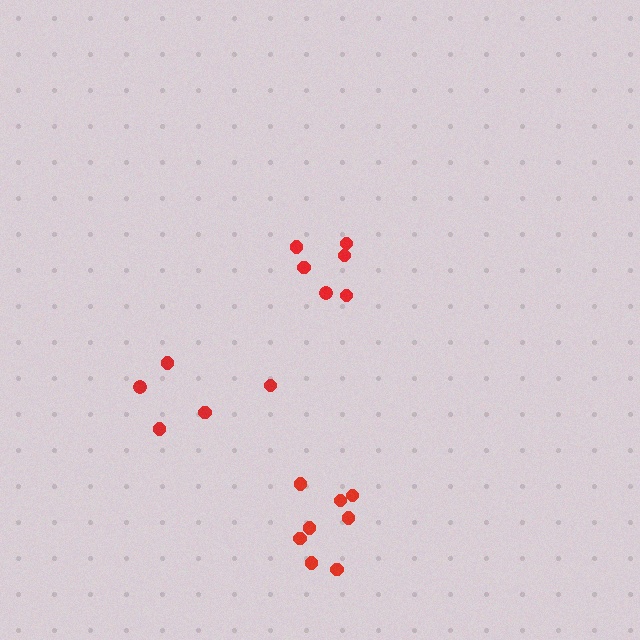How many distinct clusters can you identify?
There are 3 distinct clusters.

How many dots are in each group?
Group 1: 6 dots, Group 2: 8 dots, Group 3: 5 dots (19 total).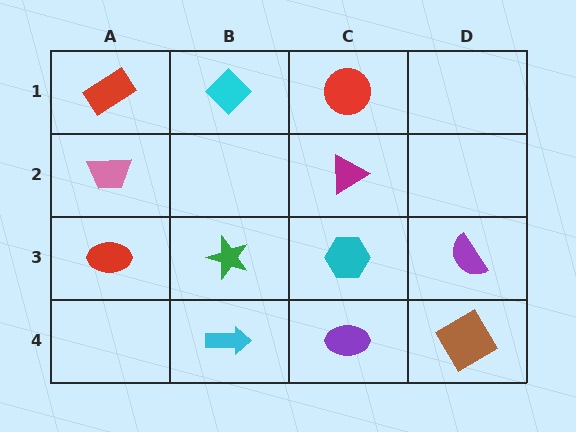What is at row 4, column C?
A purple ellipse.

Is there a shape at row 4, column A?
No, that cell is empty.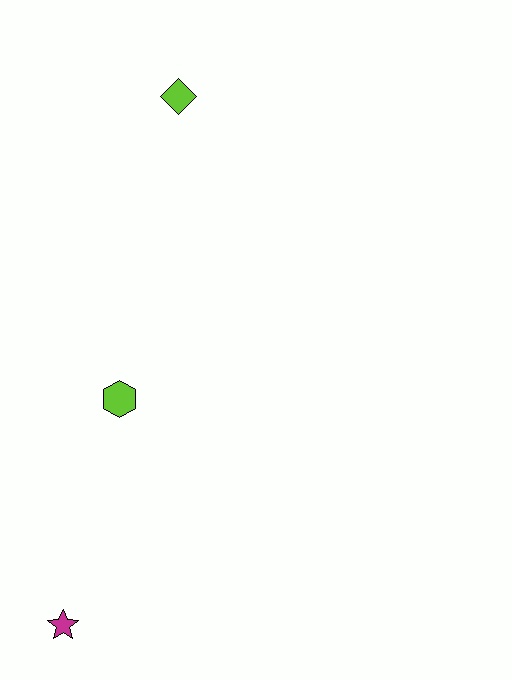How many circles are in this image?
There are no circles.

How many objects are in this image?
There are 3 objects.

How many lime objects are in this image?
There are 2 lime objects.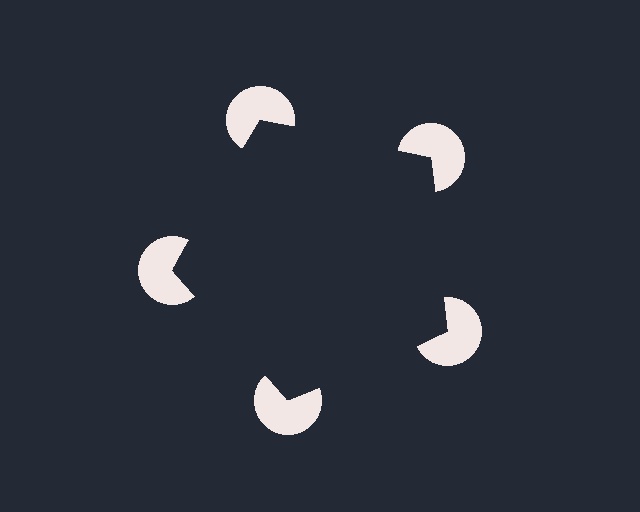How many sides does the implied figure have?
5 sides.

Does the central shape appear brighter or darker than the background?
It typically appears slightly darker than the background, even though no actual brightness change is drawn.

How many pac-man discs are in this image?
There are 5 — one at each vertex of the illusory pentagon.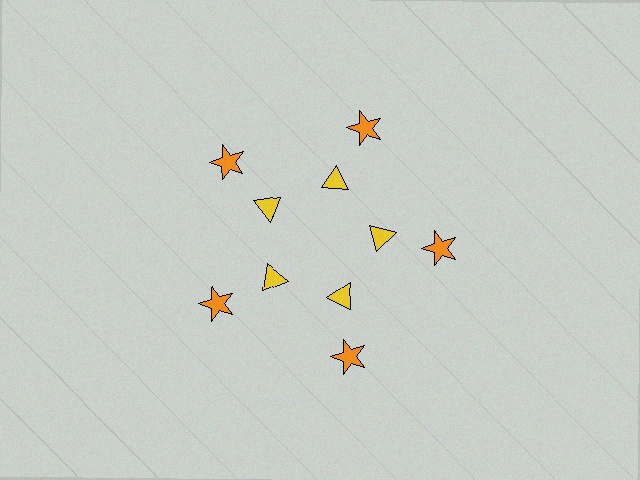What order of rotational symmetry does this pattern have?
This pattern has 5-fold rotational symmetry.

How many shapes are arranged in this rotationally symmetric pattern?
There are 10 shapes, arranged in 5 groups of 2.